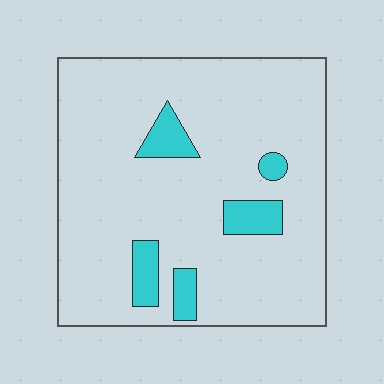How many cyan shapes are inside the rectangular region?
5.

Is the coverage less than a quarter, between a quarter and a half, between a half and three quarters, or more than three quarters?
Less than a quarter.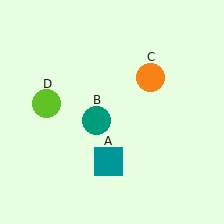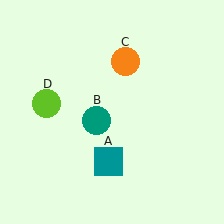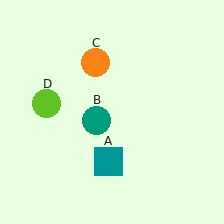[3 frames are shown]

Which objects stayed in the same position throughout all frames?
Teal square (object A) and teal circle (object B) and lime circle (object D) remained stationary.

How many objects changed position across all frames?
1 object changed position: orange circle (object C).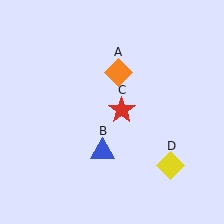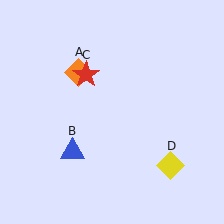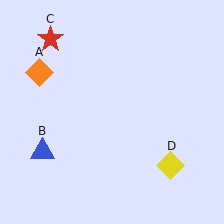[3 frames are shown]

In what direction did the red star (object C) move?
The red star (object C) moved up and to the left.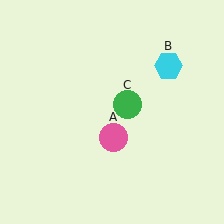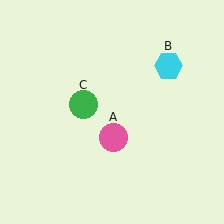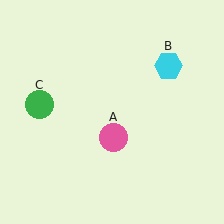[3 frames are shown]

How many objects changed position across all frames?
1 object changed position: green circle (object C).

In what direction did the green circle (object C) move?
The green circle (object C) moved left.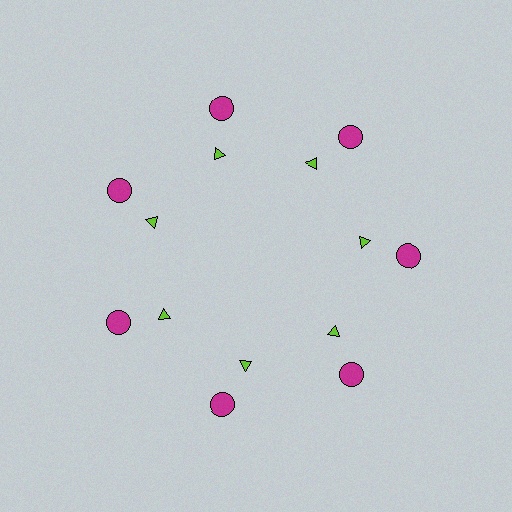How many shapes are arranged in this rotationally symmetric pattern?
There are 14 shapes, arranged in 7 groups of 2.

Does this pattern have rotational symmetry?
Yes, this pattern has 7-fold rotational symmetry. It looks the same after rotating 51 degrees around the center.